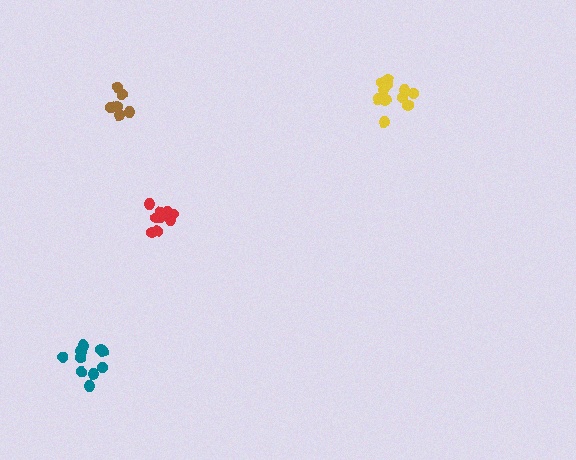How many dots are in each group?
Group 1: 10 dots, Group 2: 6 dots, Group 3: 11 dots, Group 4: 10 dots (37 total).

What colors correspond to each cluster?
The clusters are colored: teal, brown, yellow, red.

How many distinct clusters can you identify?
There are 4 distinct clusters.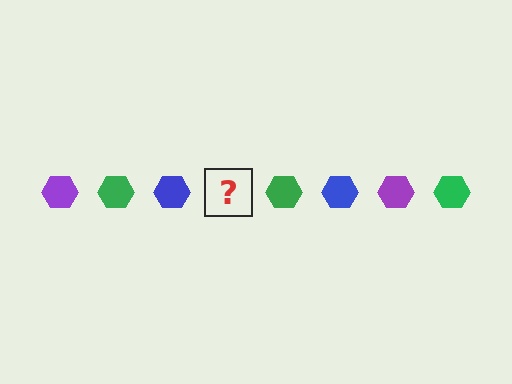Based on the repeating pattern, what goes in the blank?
The blank should be a purple hexagon.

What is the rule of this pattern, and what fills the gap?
The rule is that the pattern cycles through purple, green, blue hexagons. The gap should be filled with a purple hexagon.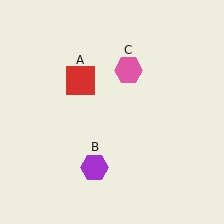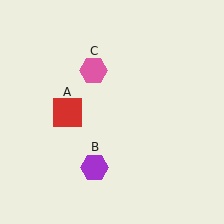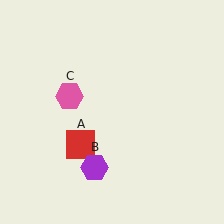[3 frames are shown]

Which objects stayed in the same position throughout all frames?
Purple hexagon (object B) remained stationary.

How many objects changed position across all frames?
2 objects changed position: red square (object A), pink hexagon (object C).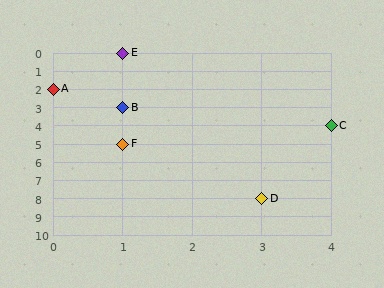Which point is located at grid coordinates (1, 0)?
Point E is at (1, 0).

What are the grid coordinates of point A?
Point A is at grid coordinates (0, 2).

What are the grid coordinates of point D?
Point D is at grid coordinates (3, 8).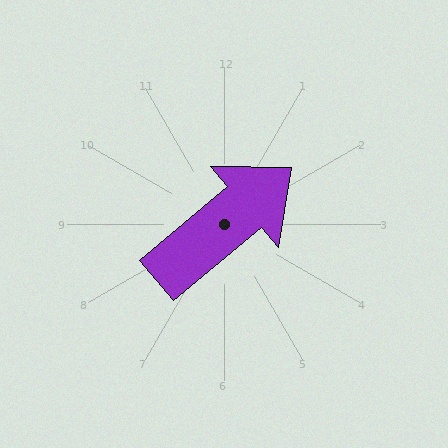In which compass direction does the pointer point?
Northeast.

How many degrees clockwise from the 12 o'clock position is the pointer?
Approximately 50 degrees.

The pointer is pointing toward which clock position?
Roughly 2 o'clock.